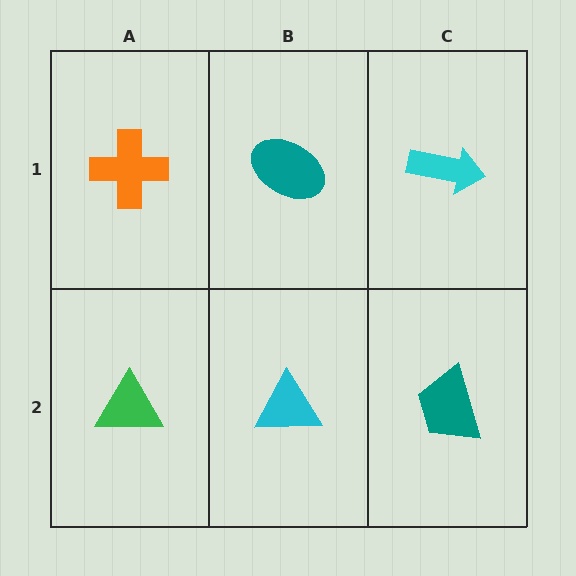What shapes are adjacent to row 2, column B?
A teal ellipse (row 1, column B), a green triangle (row 2, column A), a teal trapezoid (row 2, column C).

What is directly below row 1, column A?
A green triangle.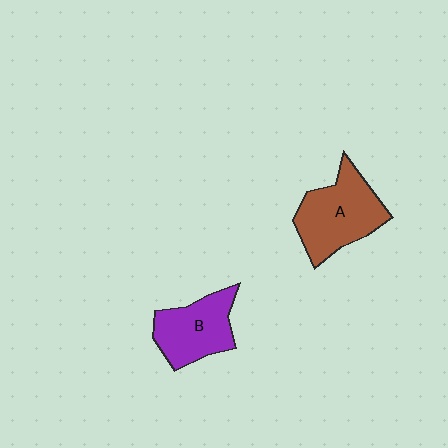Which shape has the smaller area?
Shape B (purple).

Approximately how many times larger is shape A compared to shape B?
Approximately 1.2 times.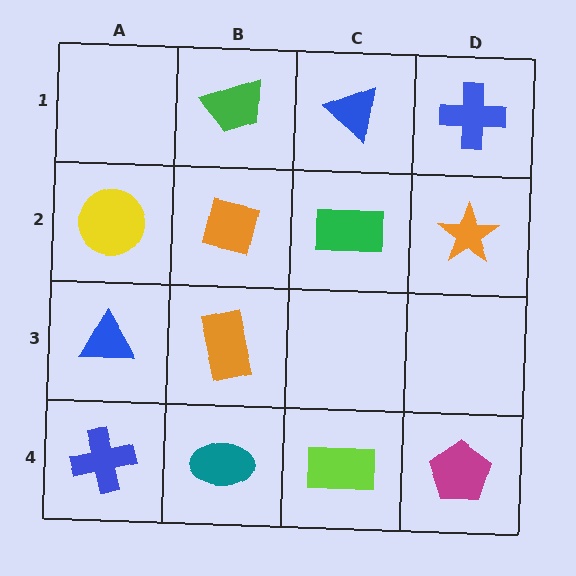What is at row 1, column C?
A blue triangle.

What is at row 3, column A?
A blue triangle.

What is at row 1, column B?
A green trapezoid.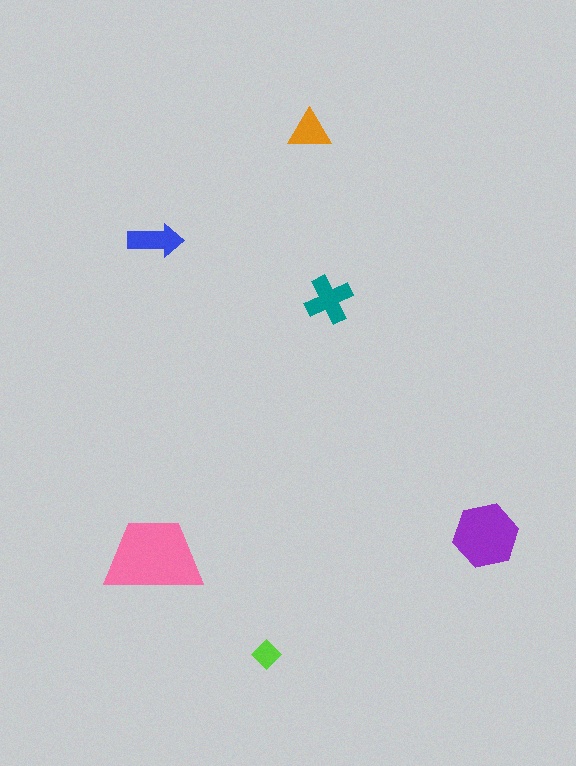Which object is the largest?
The pink trapezoid.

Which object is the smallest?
The lime diamond.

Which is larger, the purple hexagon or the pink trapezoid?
The pink trapezoid.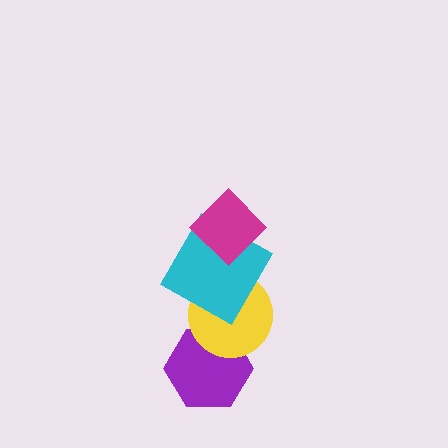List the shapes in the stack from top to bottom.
From top to bottom: the magenta diamond, the cyan square, the yellow circle, the purple hexagon.